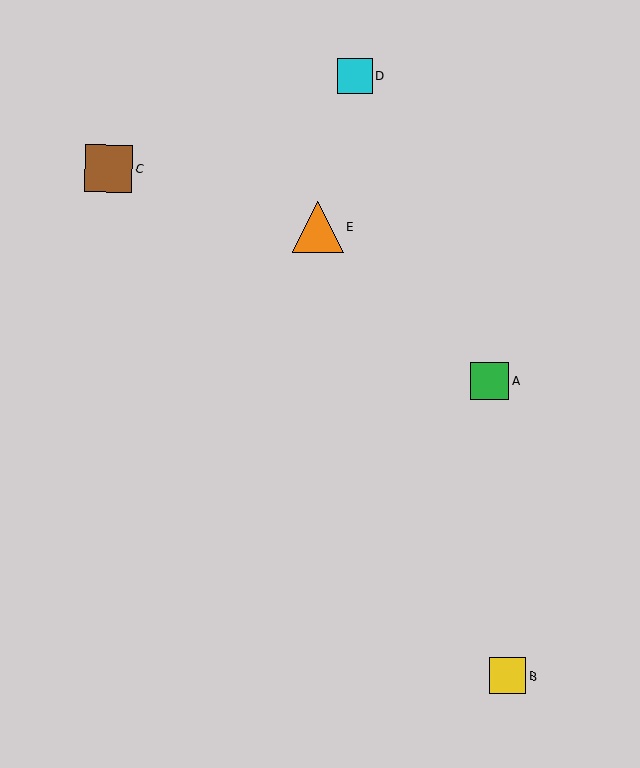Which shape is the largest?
The orange triangle (labeled E) is the largest.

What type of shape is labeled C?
Shape C is a brown square.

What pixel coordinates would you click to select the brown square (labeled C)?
Click at (109, 168) to select the brown square C.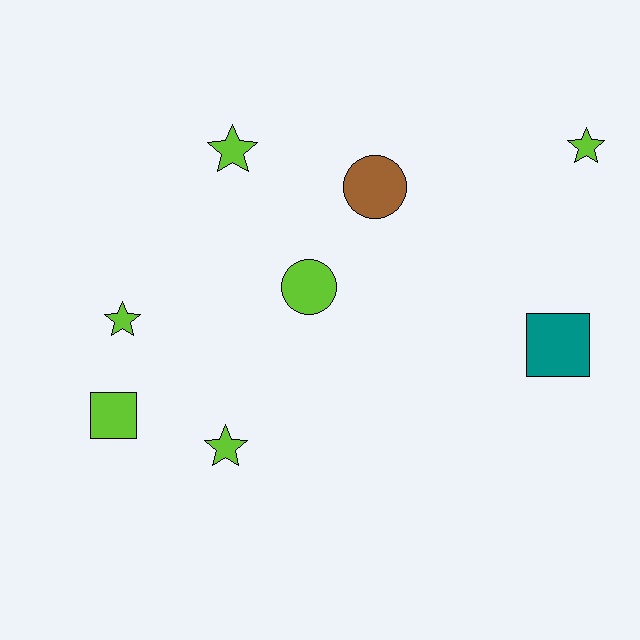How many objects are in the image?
There are 8 objects.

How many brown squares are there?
There are no brown squares.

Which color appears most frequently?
Lime, with 6 objects.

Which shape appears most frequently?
Star, with 4 objects.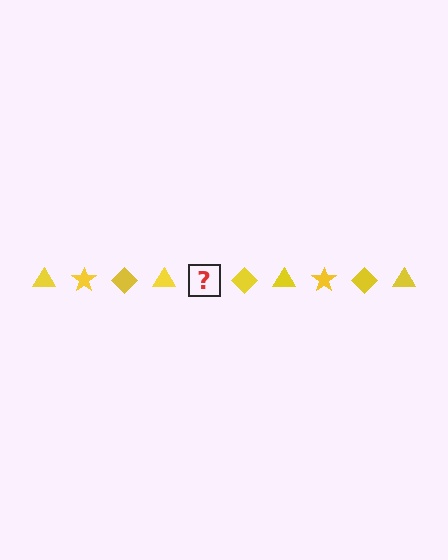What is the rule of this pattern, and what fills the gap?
The rule is that the pattern cycles through triangle, star, diamond shapes in yellow. The gap should be filled with a yellow star.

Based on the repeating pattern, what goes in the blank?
The blank should be a yellow star.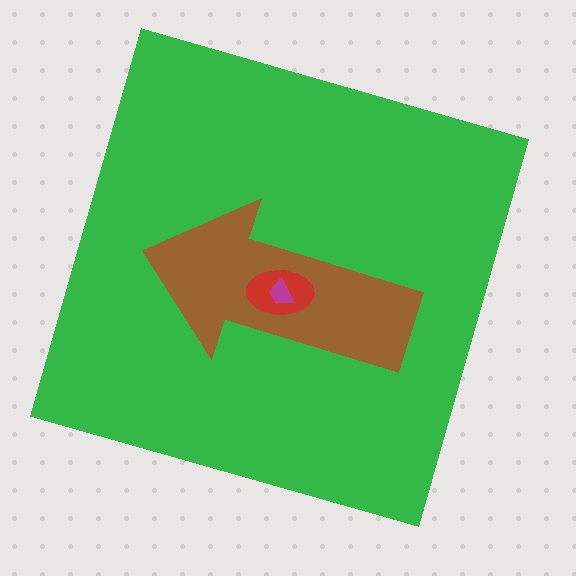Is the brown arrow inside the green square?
Yes.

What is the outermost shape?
The green square.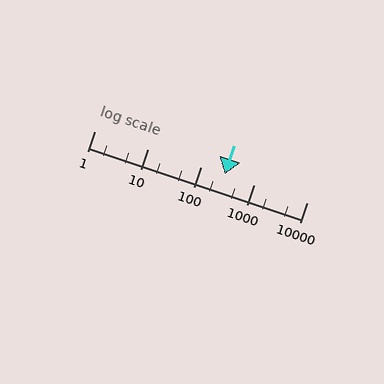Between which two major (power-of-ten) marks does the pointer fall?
The pointer is between 100 and 1000.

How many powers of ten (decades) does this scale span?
The scale spans 4 decades, from 1 to 10000.